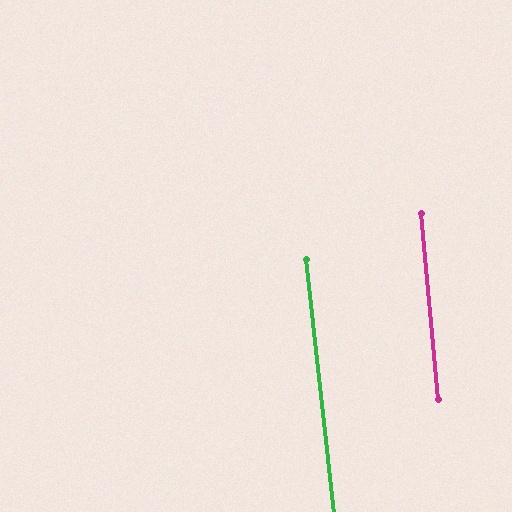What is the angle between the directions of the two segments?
Approximately 1 degree.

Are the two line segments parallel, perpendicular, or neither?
Parallel — their directions differ by only 0.8°.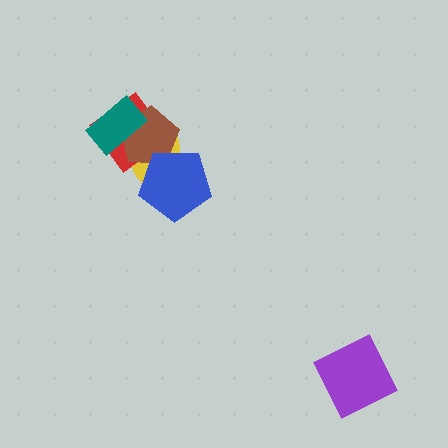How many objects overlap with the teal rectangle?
3 objects overlap with the teal rectangle.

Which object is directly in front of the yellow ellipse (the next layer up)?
The red diamond is directly in front of the yellow ellipse.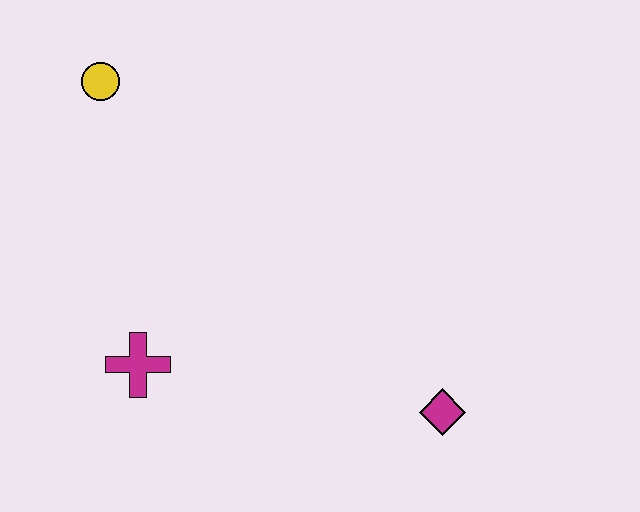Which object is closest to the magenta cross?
The yellow circle is closest to the magenta cross.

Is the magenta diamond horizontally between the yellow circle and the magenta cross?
No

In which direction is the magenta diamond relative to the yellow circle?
The magenta diamond is to the right of the yellow circle.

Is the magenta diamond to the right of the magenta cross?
Yes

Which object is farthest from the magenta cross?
The magenta diamond is farthest from the magenta cross.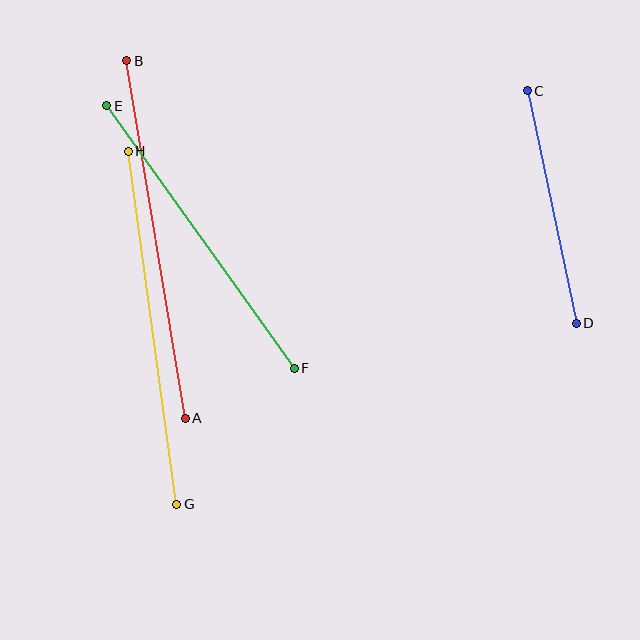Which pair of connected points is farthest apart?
Points A and B are farthest apart.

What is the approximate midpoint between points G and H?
The midpoint is at approximately (153, 328) pixels.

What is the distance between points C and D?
The distance is approximately 238 pixels.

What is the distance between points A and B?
The distance is approximately 362 pixels.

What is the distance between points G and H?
The distance is approximately 356 pixels.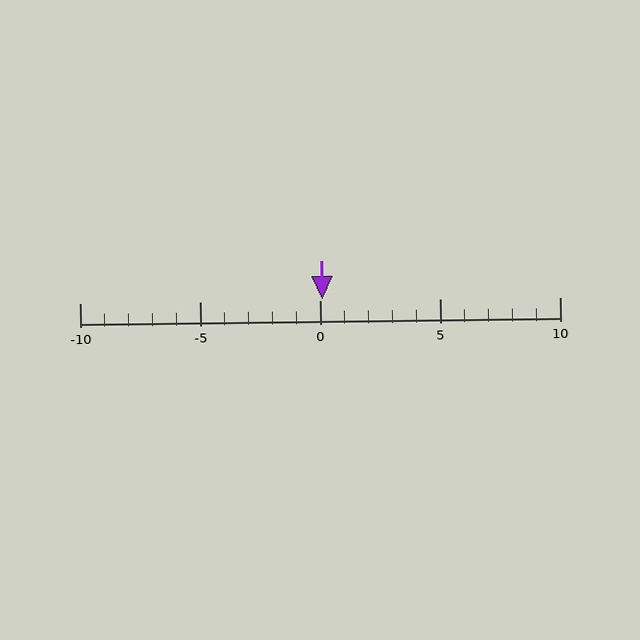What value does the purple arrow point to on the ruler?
The purple arrow points to approximately 0.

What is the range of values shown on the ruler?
The ruler shows values from -10 to 10.